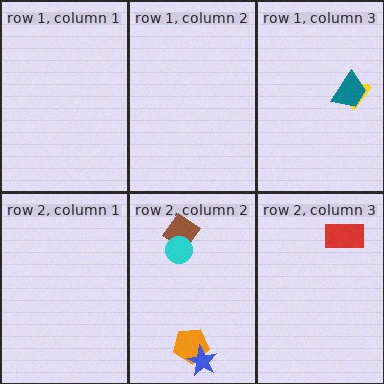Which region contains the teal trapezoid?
The row 1, column 3 region.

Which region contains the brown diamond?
The row 2, column 2 region.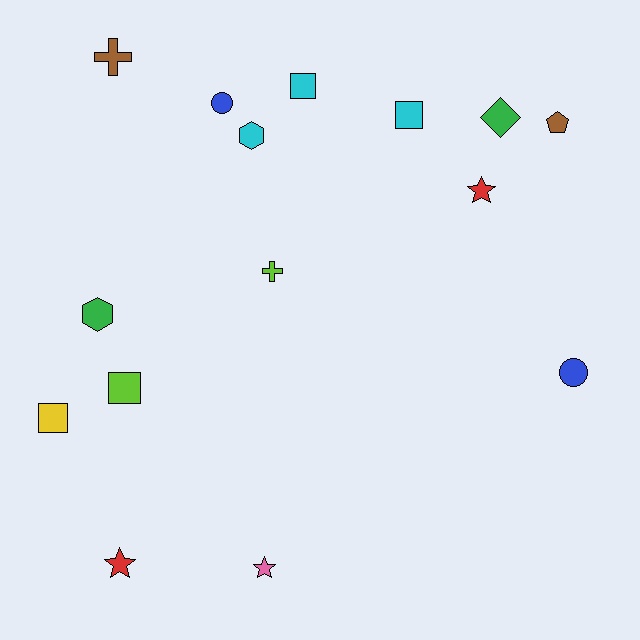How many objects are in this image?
There are 15 objects.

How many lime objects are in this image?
There are 2 lime objects.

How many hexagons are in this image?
There are 2 hexagons.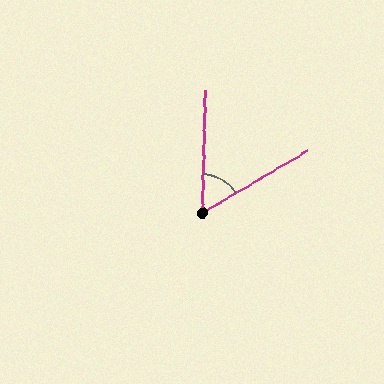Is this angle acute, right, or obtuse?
It is acute.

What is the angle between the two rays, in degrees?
Approximately 58 degrees.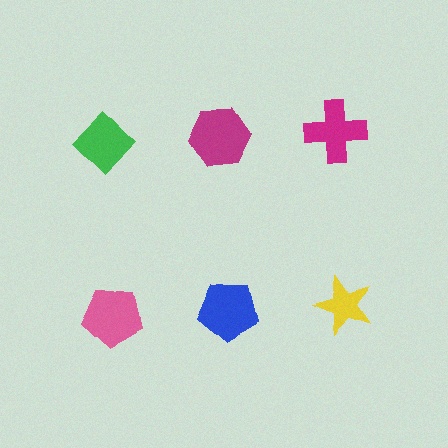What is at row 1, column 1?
A green diamond.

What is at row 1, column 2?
A magenta hexagon.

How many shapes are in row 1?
3 shapes.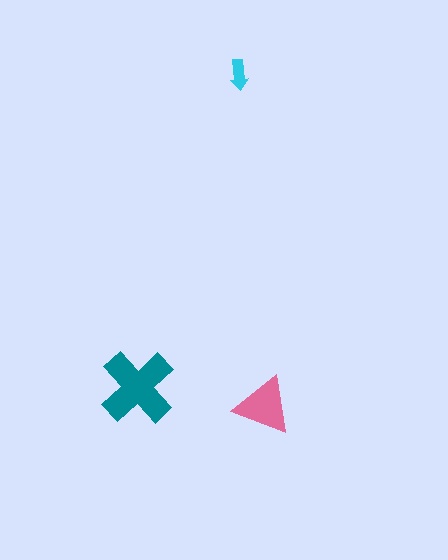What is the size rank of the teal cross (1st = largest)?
1st.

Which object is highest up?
The cyan arrow is topmost.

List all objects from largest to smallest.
The teal cross, the pink triangle, the cyan arrow.